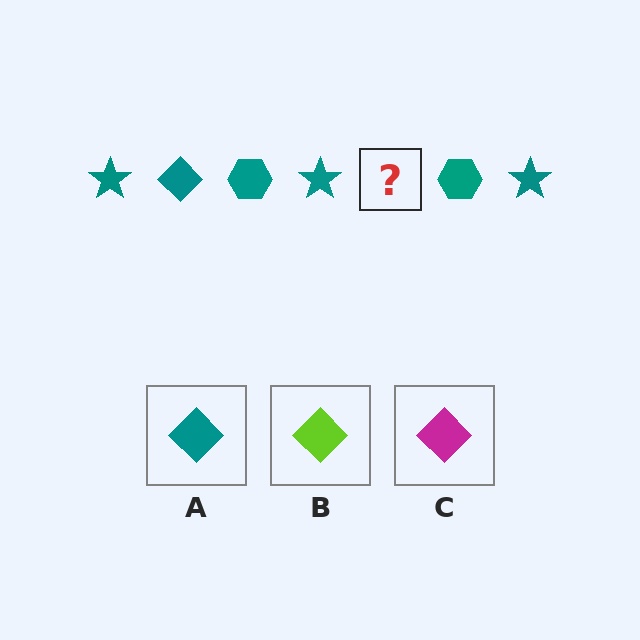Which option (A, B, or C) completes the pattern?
A.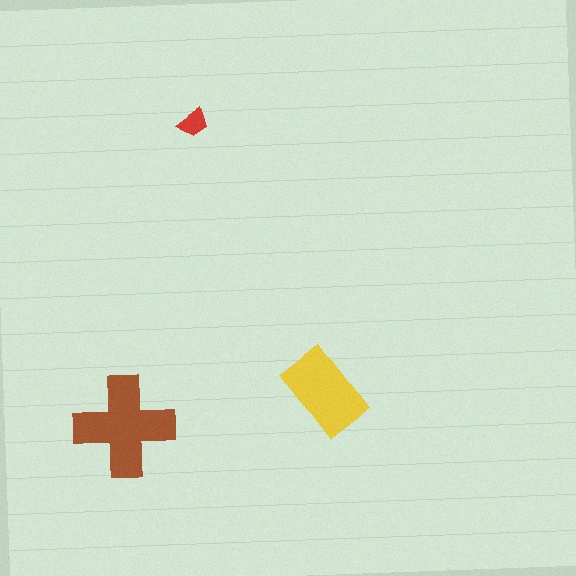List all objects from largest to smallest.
The brown cross, the yellow rectangle, the red trapezoid.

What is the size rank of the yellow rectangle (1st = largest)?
2nd.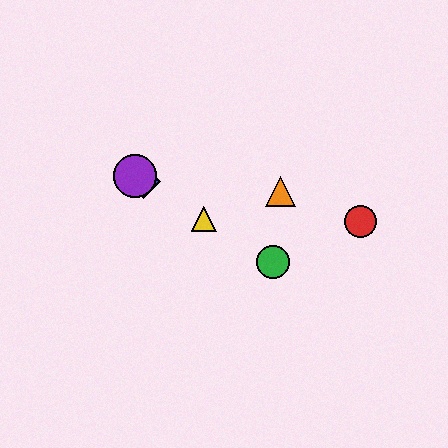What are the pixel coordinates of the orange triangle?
The orange triangle is at (281, 192).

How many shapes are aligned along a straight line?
4 shapes (the blue diamond, the green circle, the yellow triangle, the purple circle) are aligned along a straight line.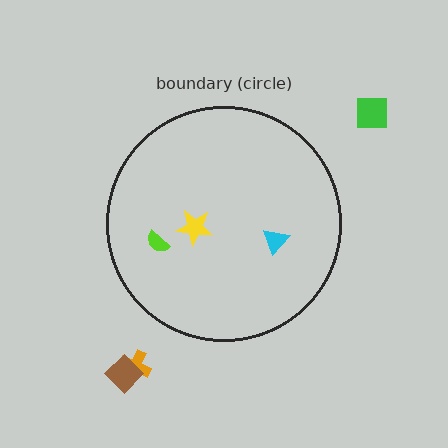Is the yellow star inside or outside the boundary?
Inside.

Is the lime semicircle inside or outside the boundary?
Inside.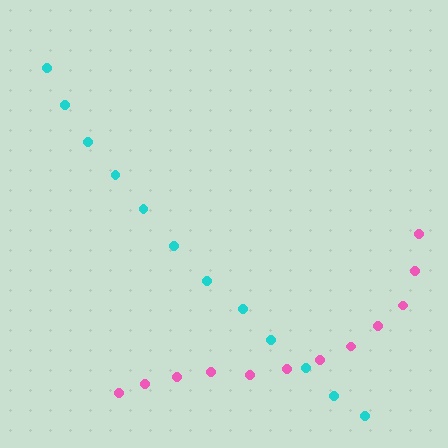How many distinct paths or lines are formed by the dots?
There are 2 distinct paths.